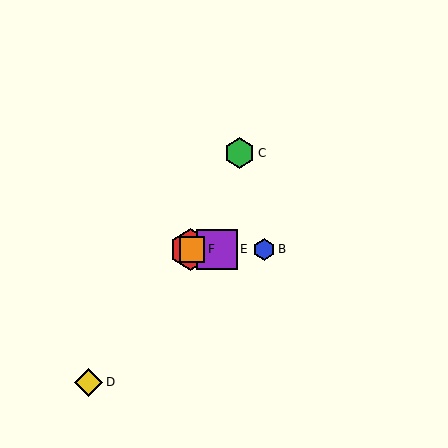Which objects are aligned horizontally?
Objects A, B, E, F are aligned horizontally.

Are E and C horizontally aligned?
No, E is at y≈249 and C is at y≈153.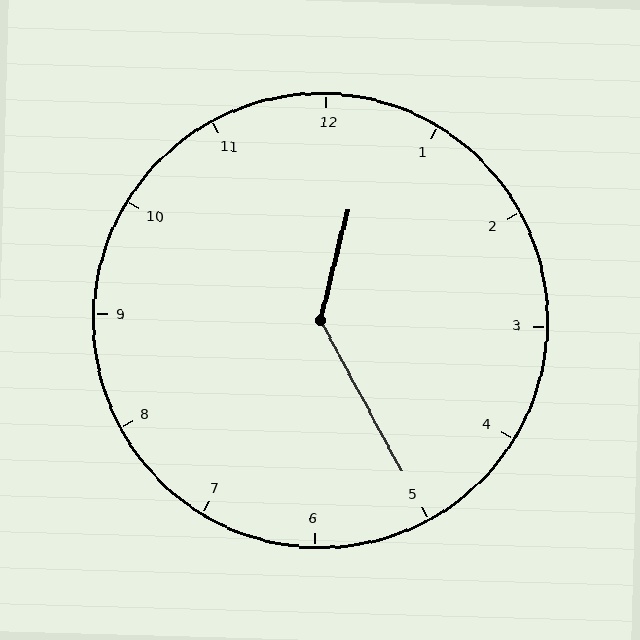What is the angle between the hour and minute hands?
Approximately 138 degrees.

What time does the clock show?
12:25.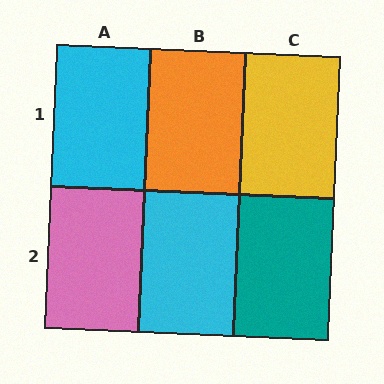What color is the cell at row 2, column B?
Cyan.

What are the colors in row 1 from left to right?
Cyan, orange, yellow.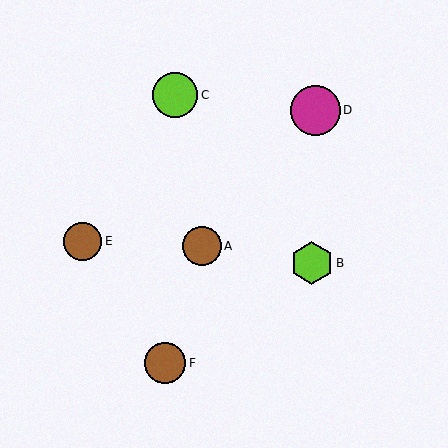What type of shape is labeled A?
Shape A is a brown circle.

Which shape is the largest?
The magenta circle (labeled D) is the largest.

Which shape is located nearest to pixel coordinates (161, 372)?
The brown circle (labeled F) at (165, 363) is nearest to that location.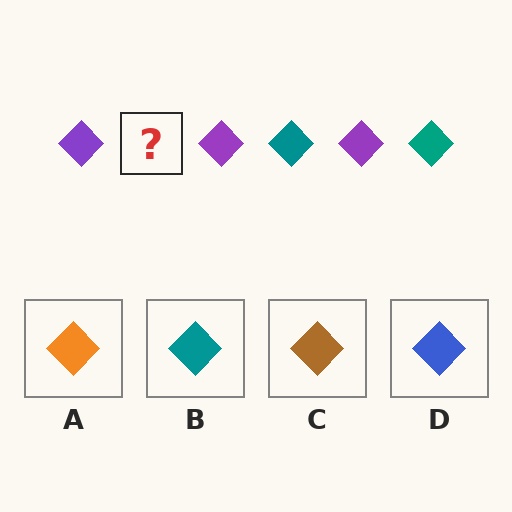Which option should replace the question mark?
Option B.